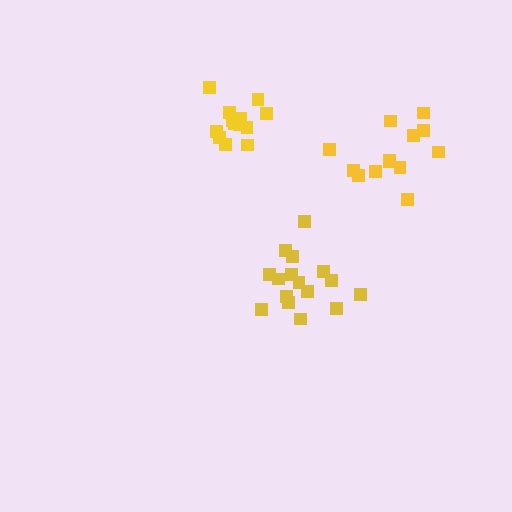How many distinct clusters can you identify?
There are 3 distinct clusters.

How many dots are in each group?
Group 1: 16 dots, Group 2: 13 dots, Group 3: 13 dots (42 total).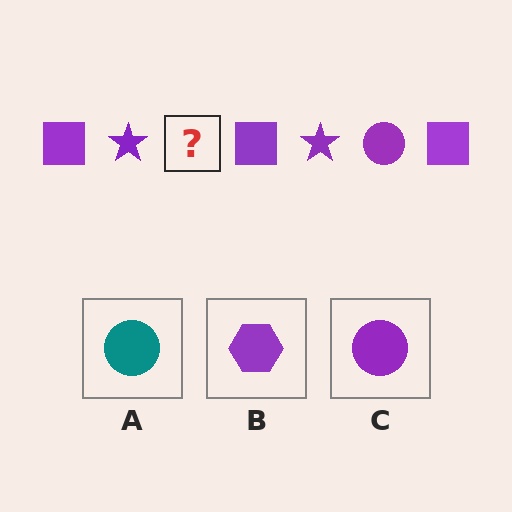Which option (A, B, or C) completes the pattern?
C.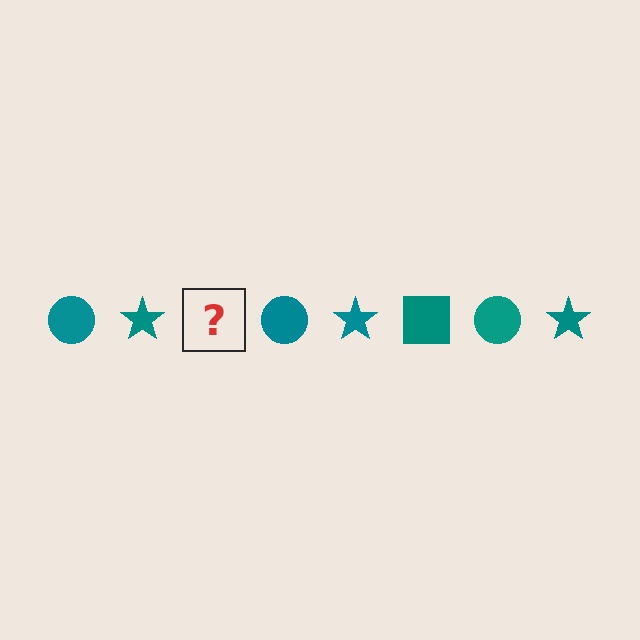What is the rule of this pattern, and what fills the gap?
The rule is that the pattern cycles through circle, star, square shapes in teal. The gap should be filled with a teal square.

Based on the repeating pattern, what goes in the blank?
The blank should be a teal square.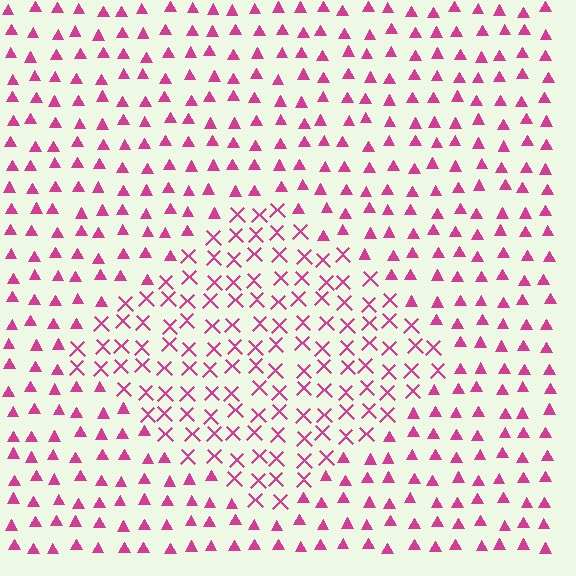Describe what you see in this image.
The image is filled with small magenta elements arranged in a uniform grid. A diamond-shaped region contains X marks, while the surrounding area contains triangles. The boundary is defined purely by the change in element shape.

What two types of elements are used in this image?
The image uses X marks inside the diamond region and triangles outside it.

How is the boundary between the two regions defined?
The boundary is defined by a change in element shape: X marks inside vs. triangles outside. All elements share the same color and spacing.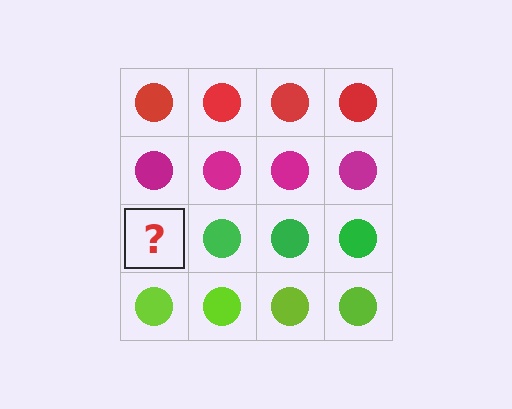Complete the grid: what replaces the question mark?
The question mark should be replaced with a green circle.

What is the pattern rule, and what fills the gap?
The rule is that each row has a consistent color. The gap should be filled with a green circle.